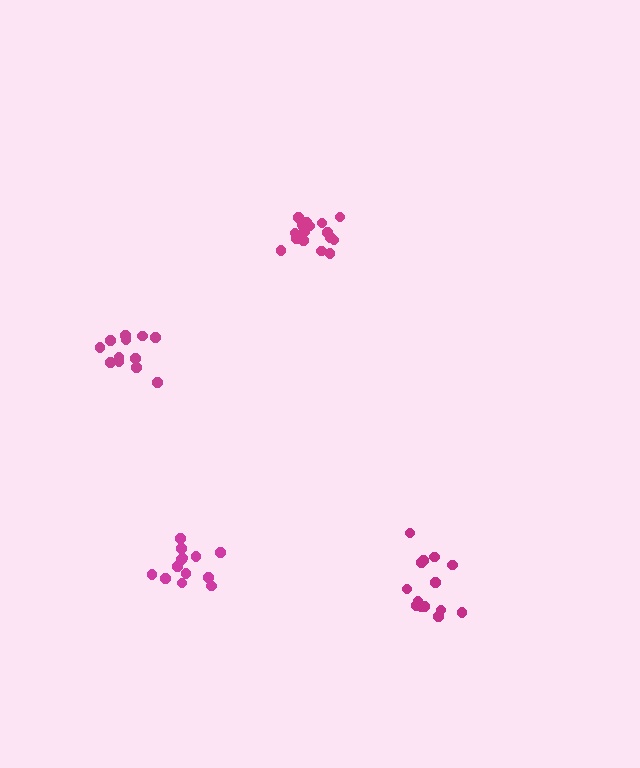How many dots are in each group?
Group 1: 18 dots, Group 2: 14 dots, Group 3: 12 dots, Group 4: 13 dots (57 total).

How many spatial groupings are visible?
There are 4 spatial groupings.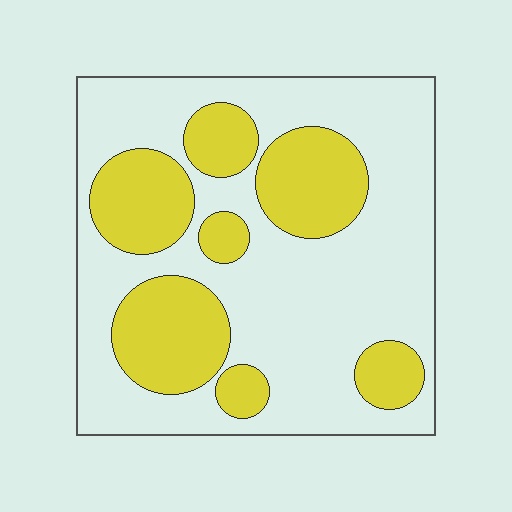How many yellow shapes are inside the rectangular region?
7.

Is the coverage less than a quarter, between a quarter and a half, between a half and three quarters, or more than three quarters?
Between a quarter and a half.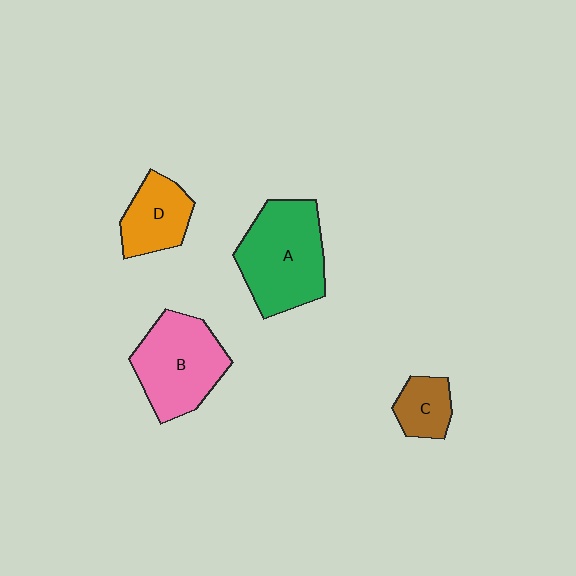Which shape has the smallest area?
Shape C (brown).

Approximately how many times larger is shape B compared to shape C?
Approximately 2.4 times.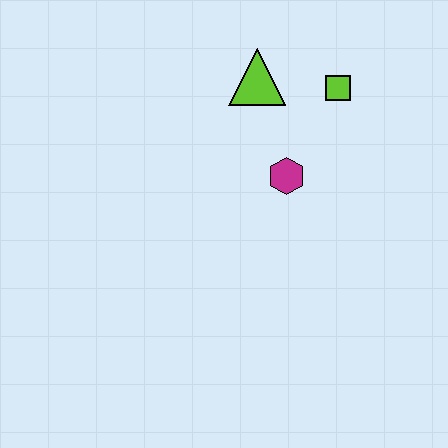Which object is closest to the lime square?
The lime triangle is closest to the lime square.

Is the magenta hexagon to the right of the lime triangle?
Yes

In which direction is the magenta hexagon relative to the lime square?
The magenta hexagon is below the lime square.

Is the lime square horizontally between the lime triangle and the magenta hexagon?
No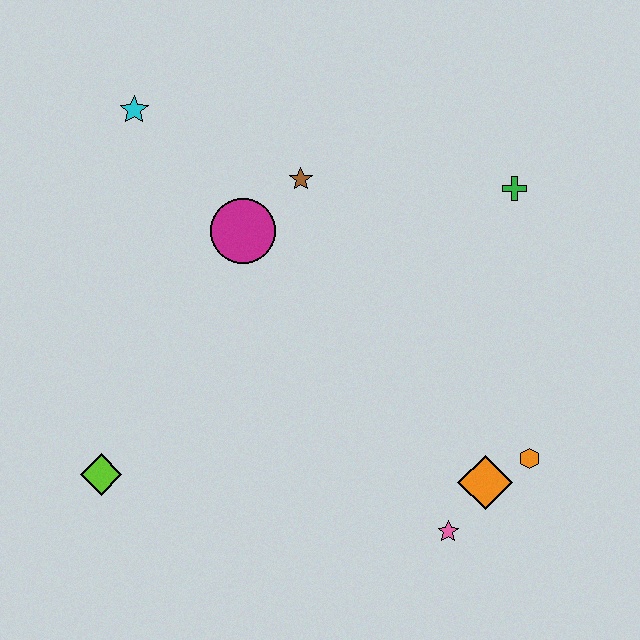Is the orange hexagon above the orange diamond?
Yes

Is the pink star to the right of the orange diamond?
No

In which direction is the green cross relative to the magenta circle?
The green cross is to the right of the magenta circle.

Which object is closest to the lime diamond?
The magenta circle is closest to the lime diamond.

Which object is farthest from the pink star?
The cyan star is farthest from the pink star.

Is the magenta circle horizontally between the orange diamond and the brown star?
No